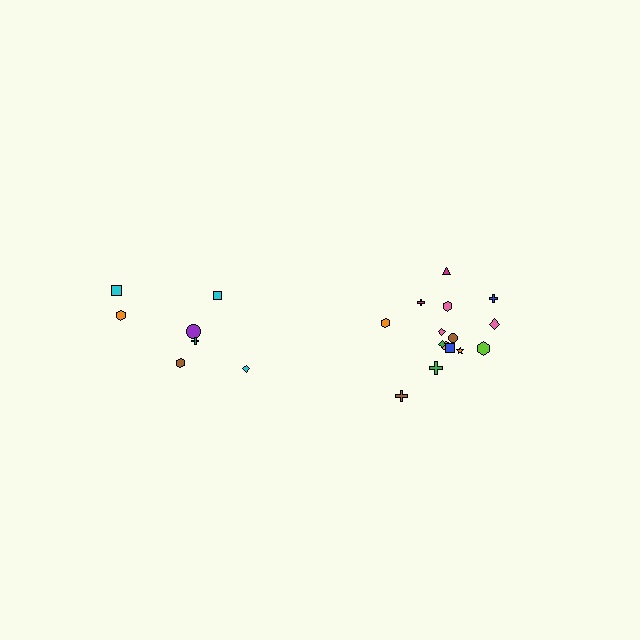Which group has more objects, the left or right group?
The right group.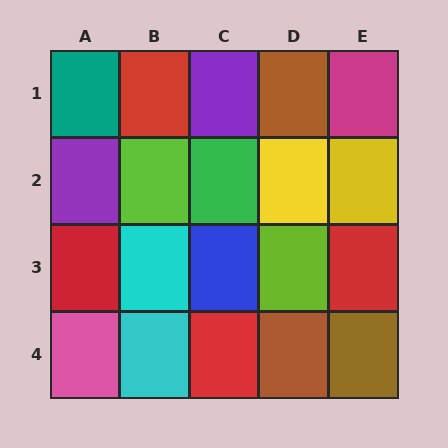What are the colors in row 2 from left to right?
Purple, lime, green, yellow, yellow.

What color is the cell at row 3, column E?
Red.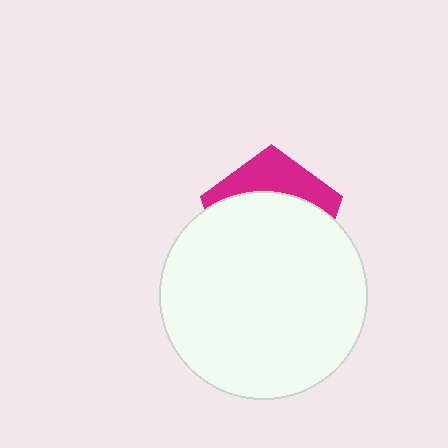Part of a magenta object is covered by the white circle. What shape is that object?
It is a pentagon.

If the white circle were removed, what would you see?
You would see the complete magenta pentagon.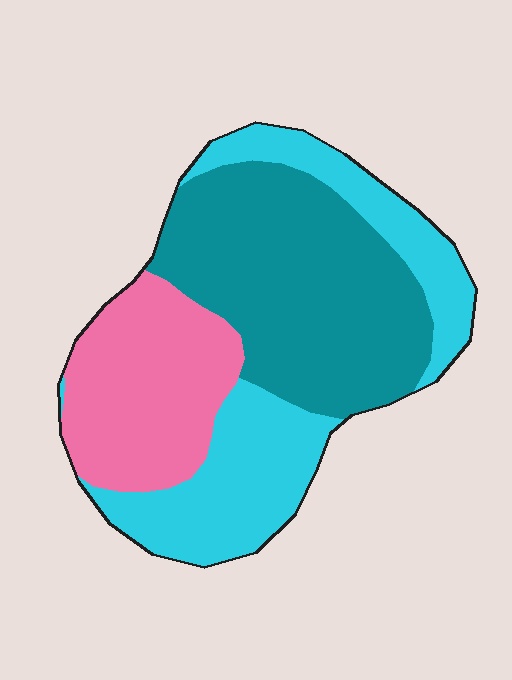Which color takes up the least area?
Pink, at roughly 25%.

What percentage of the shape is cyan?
Cyan takes up about one third (1/3) of the shape.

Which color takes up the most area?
Teal, at roughly 40%.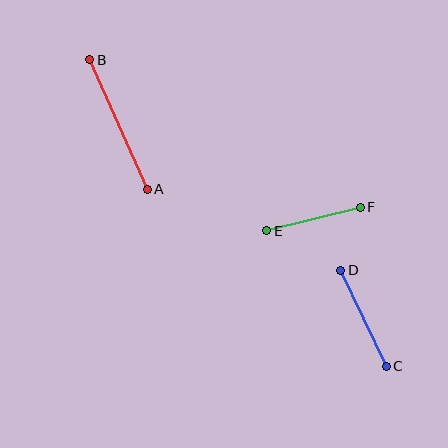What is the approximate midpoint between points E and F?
The midpoint is at approximately (314, 219) pixels.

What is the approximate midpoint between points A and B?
The midpoint is at approximately (119, 124) pixels.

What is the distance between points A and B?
The distance is approximately 142 pixels.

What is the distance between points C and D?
The distance is approximately 106 pixels.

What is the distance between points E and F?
The distance is approximately 97 pixels.